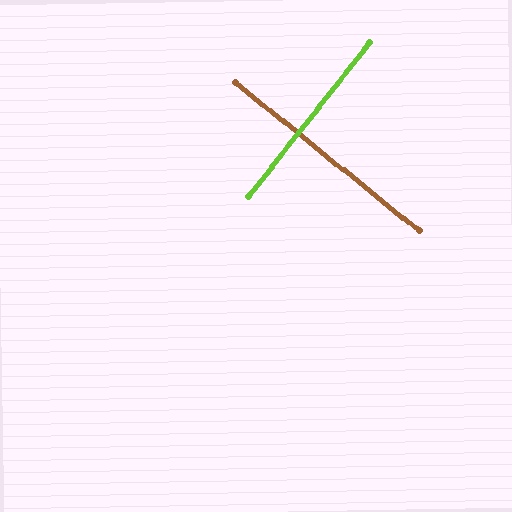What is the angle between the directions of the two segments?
Approximately 89 degrees.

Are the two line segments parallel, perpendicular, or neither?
Perpendicular — they meet at approximately 89°.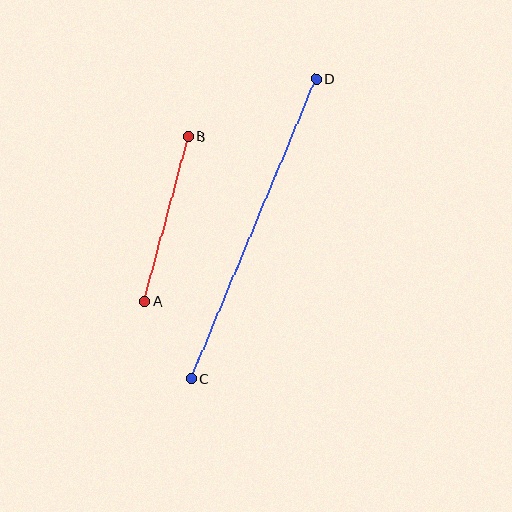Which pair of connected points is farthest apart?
Points C and D are farthest apart.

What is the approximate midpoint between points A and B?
The midpoint is at approximately (166, 219) pixels.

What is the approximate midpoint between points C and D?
The midpoint is at approximately (254, 229) pixels.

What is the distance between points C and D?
The distance is approximately 325 pixels.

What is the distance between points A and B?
The distance is approximately 170 pixels.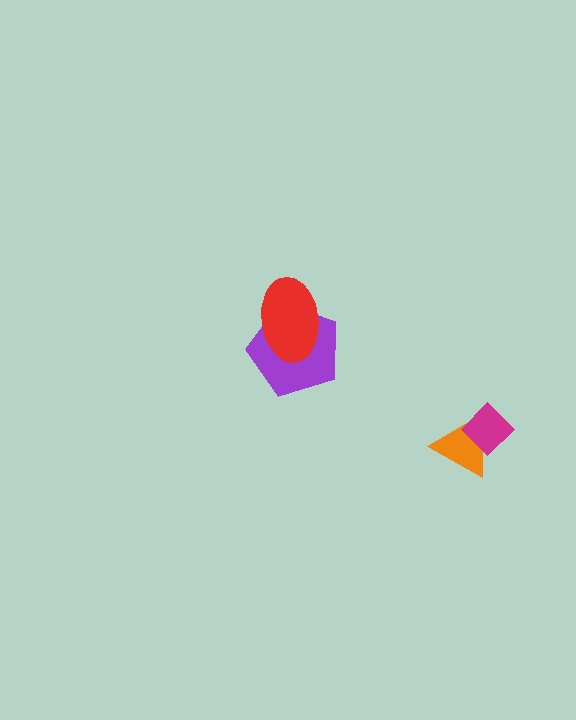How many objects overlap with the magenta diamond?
1 object overlaps with the magenta diamond.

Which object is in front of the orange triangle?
The magenta diamond is in front of the orange triangle.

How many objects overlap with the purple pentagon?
1 object overlaps with the purple pentagon.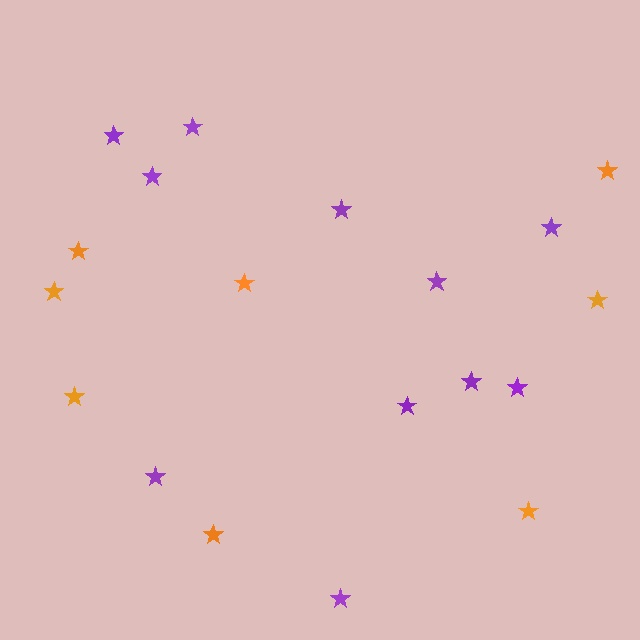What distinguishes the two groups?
There are 2 groups: one group of purple stars (11) and one group of orange stars (8).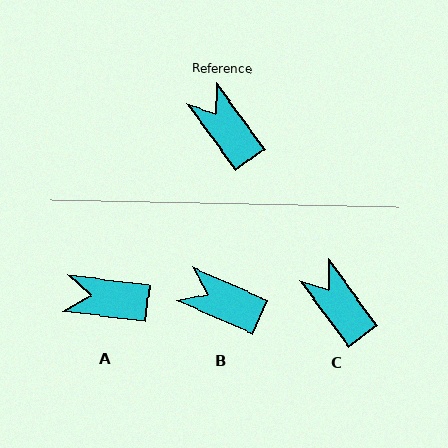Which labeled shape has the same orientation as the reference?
C.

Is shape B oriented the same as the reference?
No, it is off by about 30 degrees.